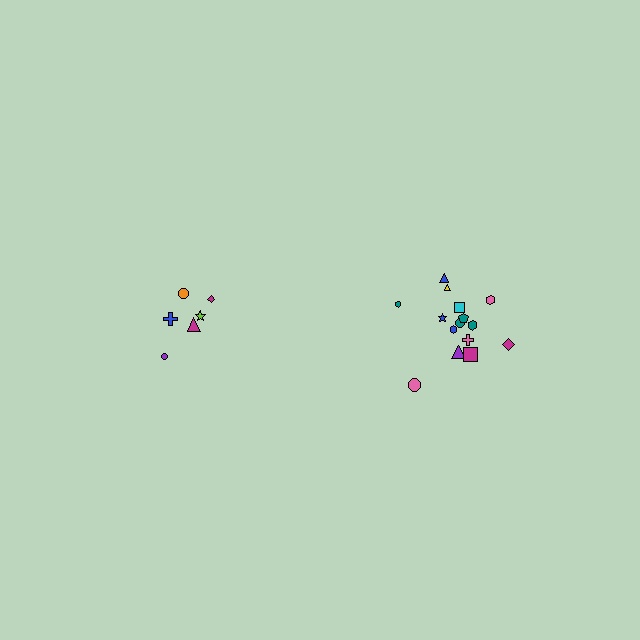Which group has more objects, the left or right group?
The right group.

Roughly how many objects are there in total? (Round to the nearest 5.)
Roughly 20 objects in total.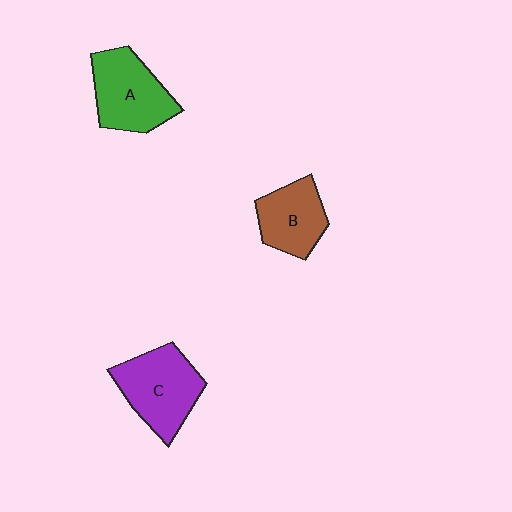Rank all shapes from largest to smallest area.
From largest to smallest: C (purple), A (green), B (brown).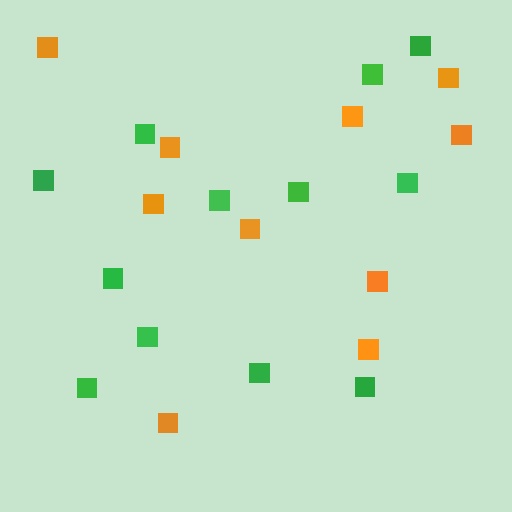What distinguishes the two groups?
There are 2 groups: one group of green squares (12) and one group of orange squares (10).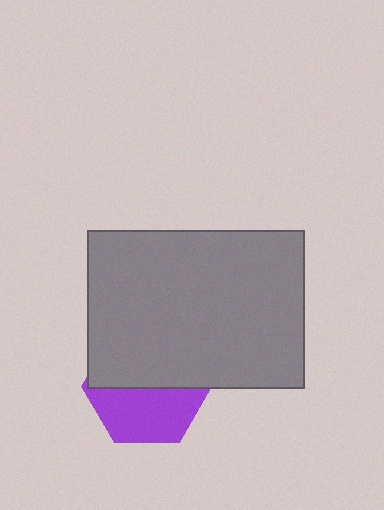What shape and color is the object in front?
The object in front is a gray rectangle.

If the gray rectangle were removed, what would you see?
You would see the complete purple hexagon.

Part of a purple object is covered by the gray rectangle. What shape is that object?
It is a hexagon.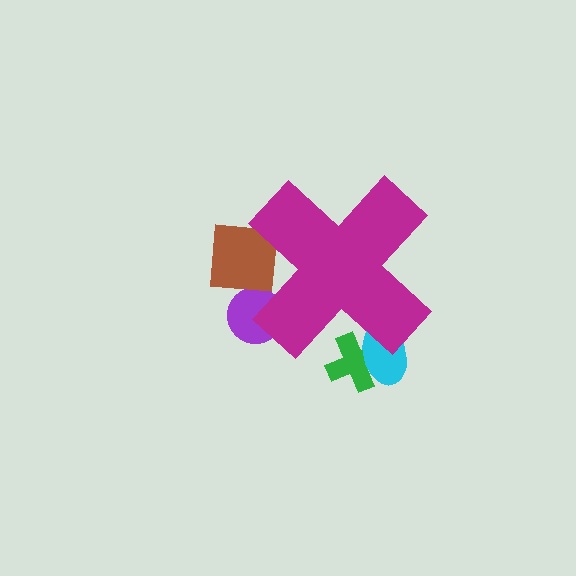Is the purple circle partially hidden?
Yes, the purple circle is partially hidden behind the magenta cross.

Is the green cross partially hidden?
Yes, the green cross is partially hidden behind the magenta cross.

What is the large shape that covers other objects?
A magenta cross.